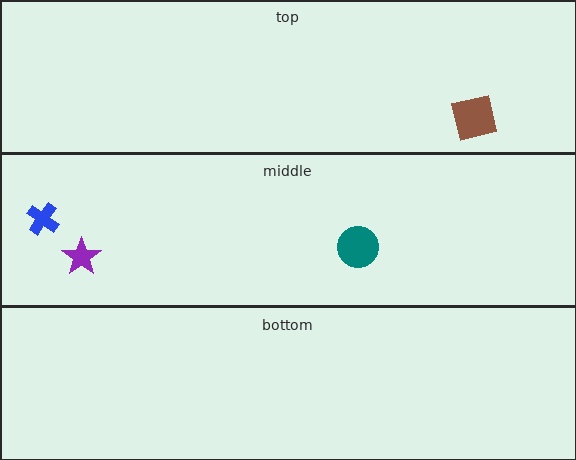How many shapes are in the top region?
1.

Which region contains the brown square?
The top region.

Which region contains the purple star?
The middle region.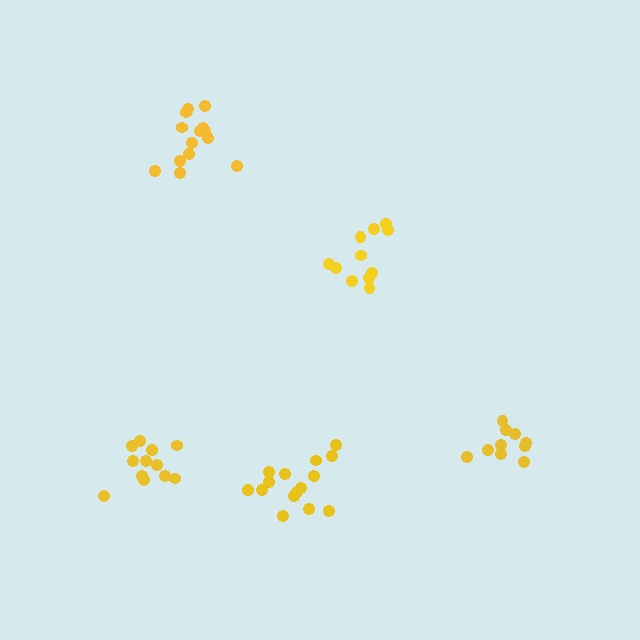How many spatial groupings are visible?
There are 5 spatial groupings.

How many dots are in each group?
Group 1: 11 dots, Group 2: 10 dots, Group 3: 14 dots, Group 4: 12 dots, Group 5: 15 dots (62 total).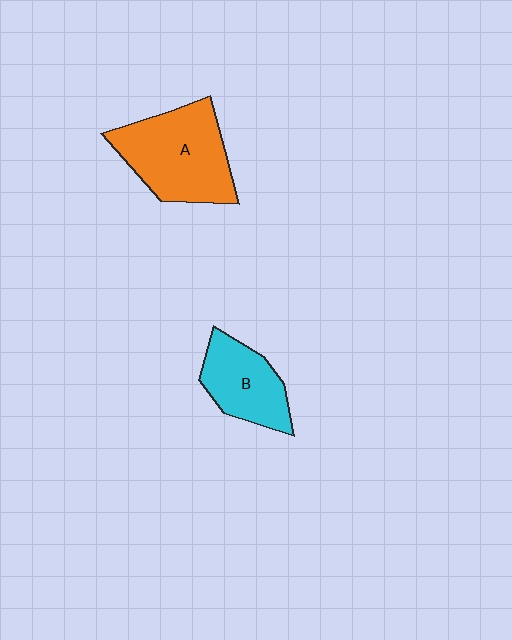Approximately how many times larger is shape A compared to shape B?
Approximately 1.5 times.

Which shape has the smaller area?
Shape B (cyan).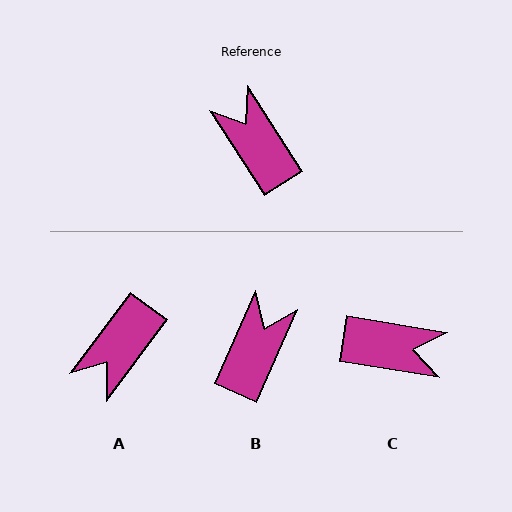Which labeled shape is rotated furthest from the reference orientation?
C, about 132 degrees away.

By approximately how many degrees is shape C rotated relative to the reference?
Approximately 132 degrees clockwise.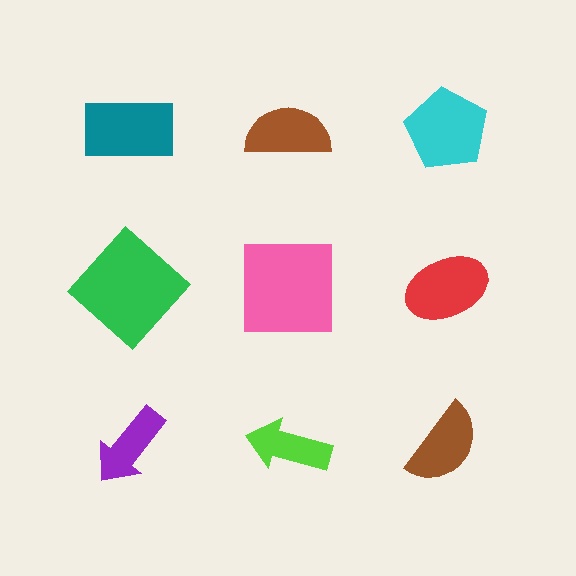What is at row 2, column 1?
A green diamond.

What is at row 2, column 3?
A red ellipse.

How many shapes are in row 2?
3 shapes.